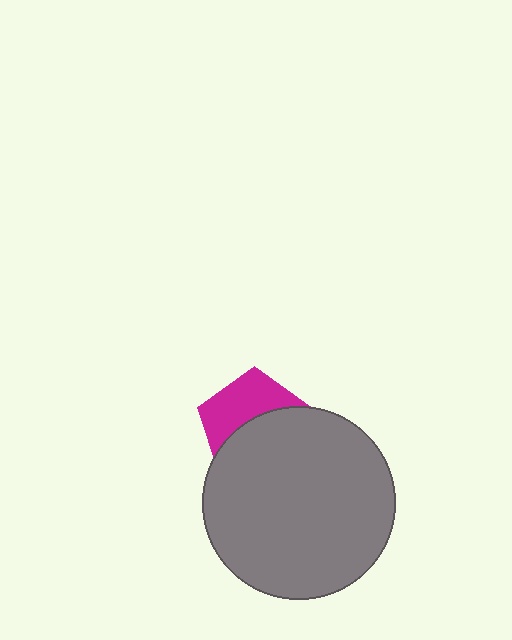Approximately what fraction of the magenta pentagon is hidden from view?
Roughly 55% of the magenta pentagon is hidden behind the gray circle.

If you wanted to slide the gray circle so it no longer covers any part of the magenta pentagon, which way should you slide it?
Slide it down — that is the most direct way to separate the two shapes.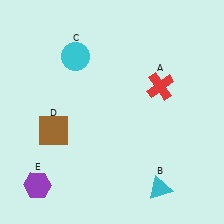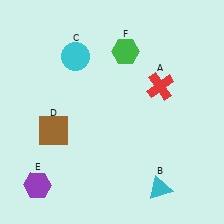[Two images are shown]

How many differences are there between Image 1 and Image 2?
There is 1 difference between the two images.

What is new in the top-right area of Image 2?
A green hexagon (F) was added in the top-right area of Image 2.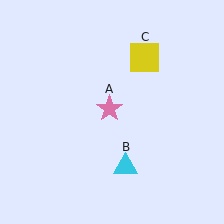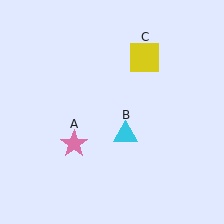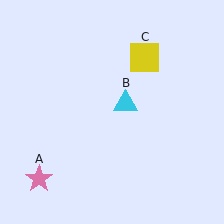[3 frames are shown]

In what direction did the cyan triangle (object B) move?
The cyan triangle (object B) moved up.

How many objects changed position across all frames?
2 objects changed position: pink star (object A), cyan triangle (object B).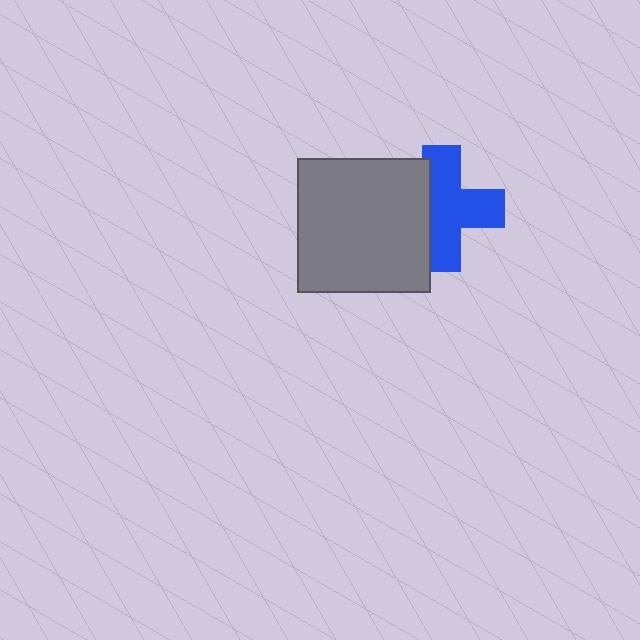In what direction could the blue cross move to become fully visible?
The blue cross could move right. That would shift it out from behind the gray square entirely.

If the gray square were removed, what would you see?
You would see the complete blue cross.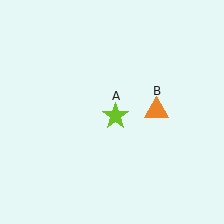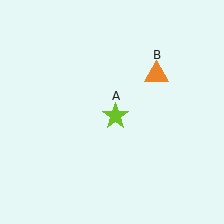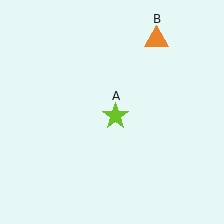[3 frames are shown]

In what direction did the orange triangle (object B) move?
The orange triangle (object B) moved up.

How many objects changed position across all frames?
1 object changed position: orange triangle (object B).